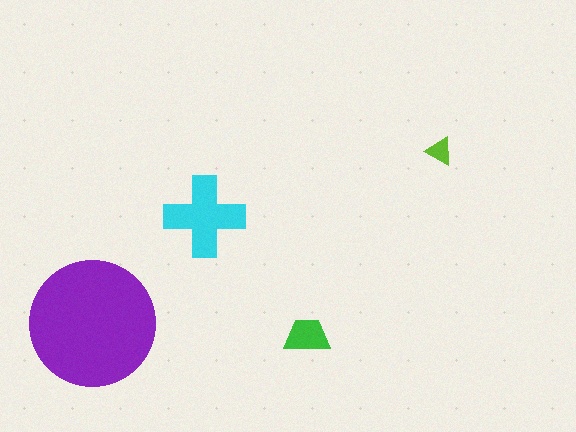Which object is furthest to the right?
The lime triangle is rightmost.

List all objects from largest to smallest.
The purple circle, the cyan cross, the green trapezoid, the lime triangle.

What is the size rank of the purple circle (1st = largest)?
1st.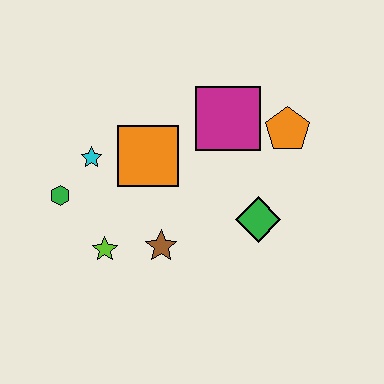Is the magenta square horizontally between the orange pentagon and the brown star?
Yes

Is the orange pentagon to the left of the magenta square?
No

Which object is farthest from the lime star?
The orange pentagon is farthest from the lime star.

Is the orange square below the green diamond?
No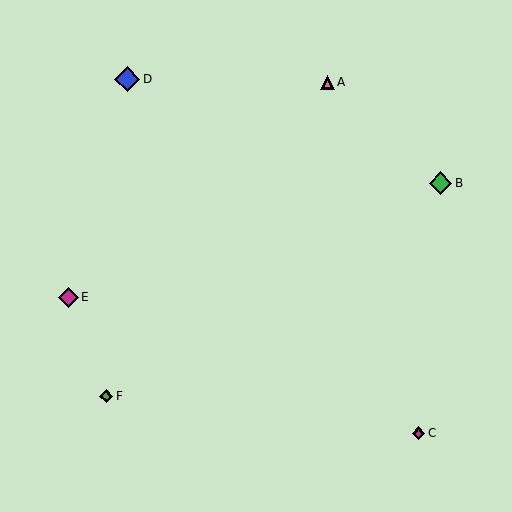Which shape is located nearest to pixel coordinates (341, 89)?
The pink triangle (labeled A) at (327, 82) is nearest to that location.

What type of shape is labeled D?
Shape D is a blue diamond.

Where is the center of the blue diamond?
The center of the blue diamond is at (127, 79).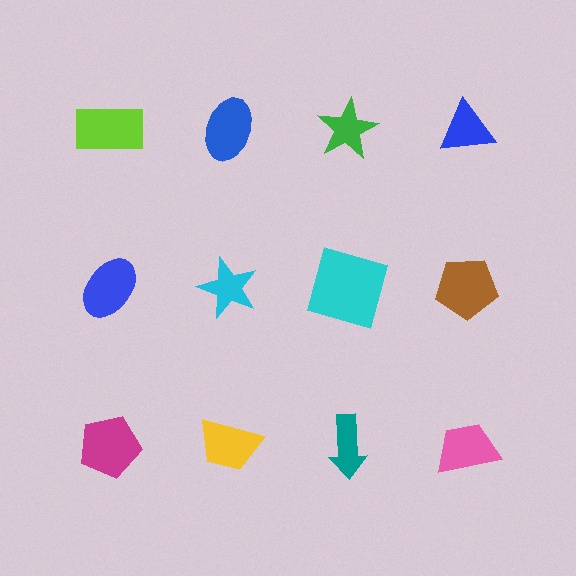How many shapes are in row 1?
4 shapes.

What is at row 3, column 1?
A magenta pentagon.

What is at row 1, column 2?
A blue ellipse.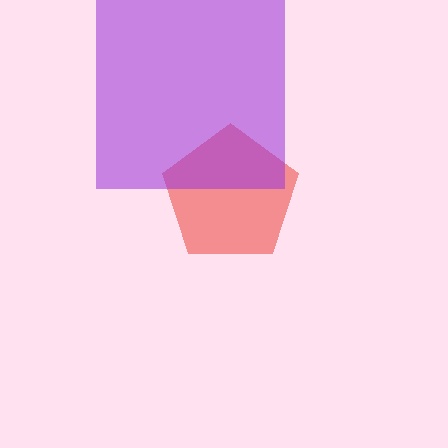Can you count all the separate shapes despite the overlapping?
Yes, there are 2 separate shapes.